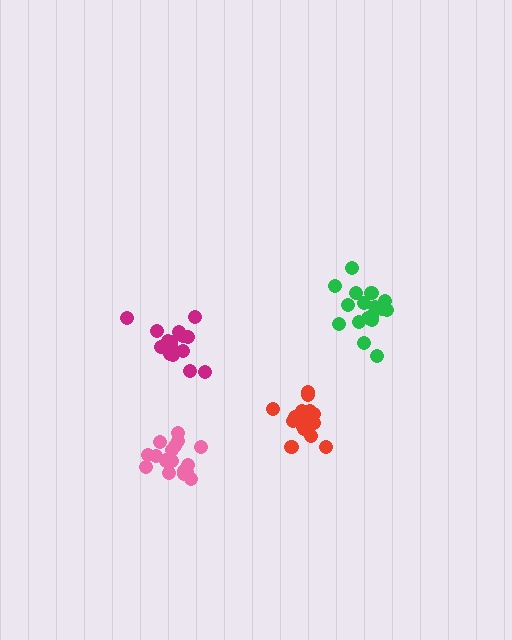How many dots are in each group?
Group 1: 18 dots, Group 2: 16 dots, Group 3: 17 dots, Group 4: 18 dots (69 total).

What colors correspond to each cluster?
The clusters are colored: red, magenta, green, pink.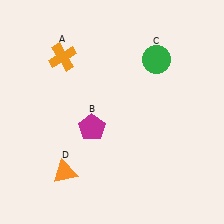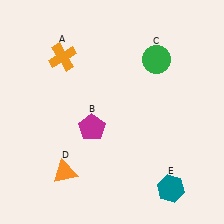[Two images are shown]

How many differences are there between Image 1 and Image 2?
There is 1 difference between the two images.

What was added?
A teal hexagon (E) was added in Image 2.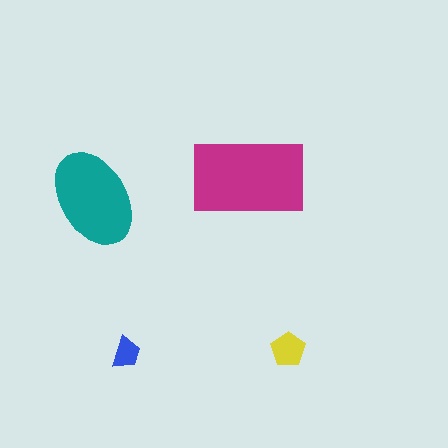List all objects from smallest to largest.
The blue trapezoid, the yellow pentagon, the teal ellipse, the magenta rectangle.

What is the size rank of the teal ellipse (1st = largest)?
2nd.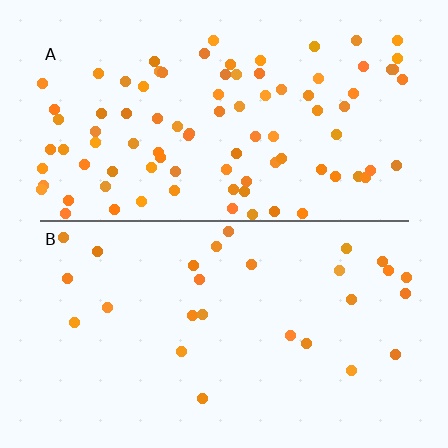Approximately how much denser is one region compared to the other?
Approximately 3.3× — region A over region B.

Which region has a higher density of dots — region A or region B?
A (the top).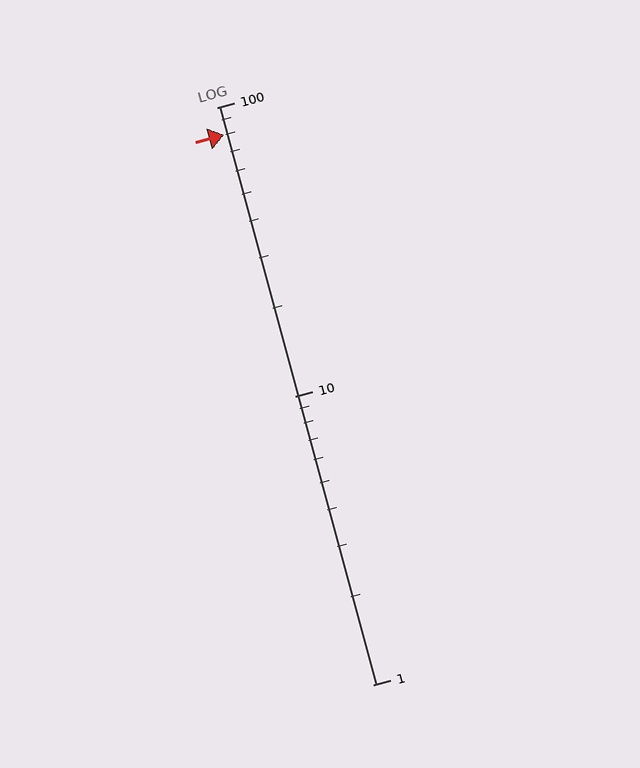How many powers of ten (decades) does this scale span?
The scale spans 2 decades, from 1 to 100.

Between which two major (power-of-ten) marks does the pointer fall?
The pointer is between 10 and 100.